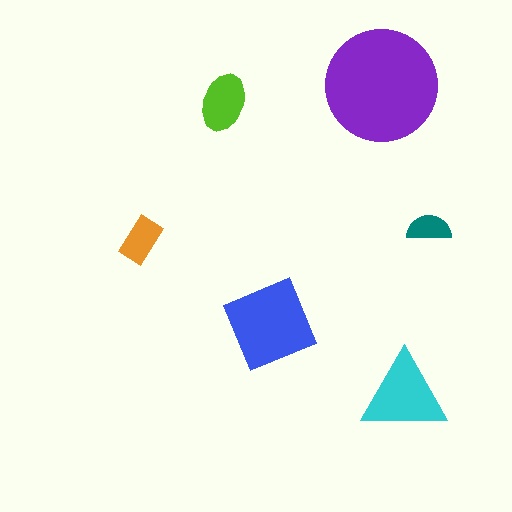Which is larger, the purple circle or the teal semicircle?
The purple circle.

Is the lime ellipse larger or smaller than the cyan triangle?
Smaller.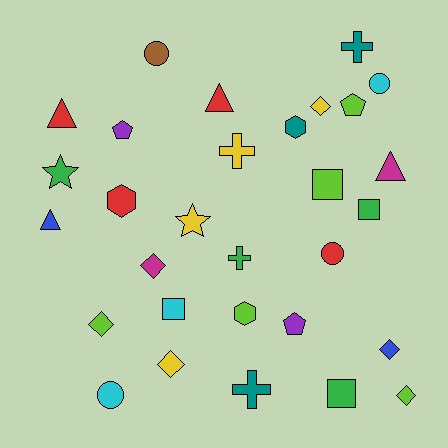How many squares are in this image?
There are 4 squares.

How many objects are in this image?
There are 30 objects.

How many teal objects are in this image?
There are 3 teal objects.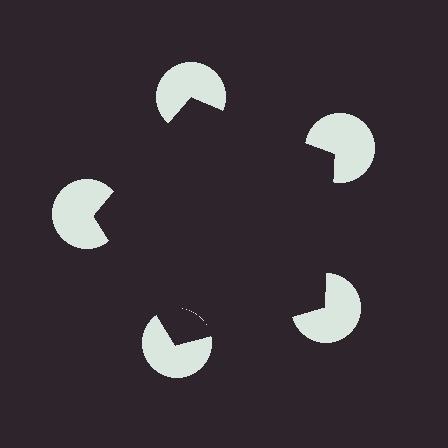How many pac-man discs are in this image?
There are 5 — one at each vertex of the illusory pentagon.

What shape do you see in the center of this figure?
An illusory pentagon — its edges are inferred from the aligned wedge cuts in the pac-man discs, not physically drawn.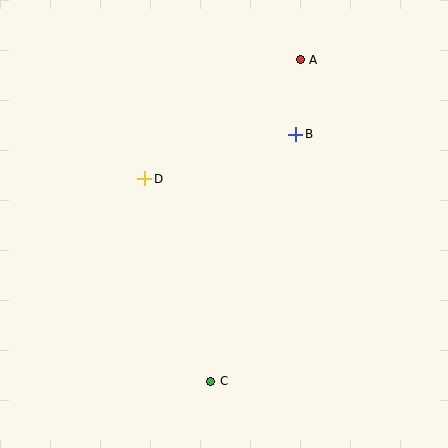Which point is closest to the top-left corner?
Point D is closest to the top-left corner.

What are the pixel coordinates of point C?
Point C is at (211, 381).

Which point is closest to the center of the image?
Point D at (145, 179) is closest to the center.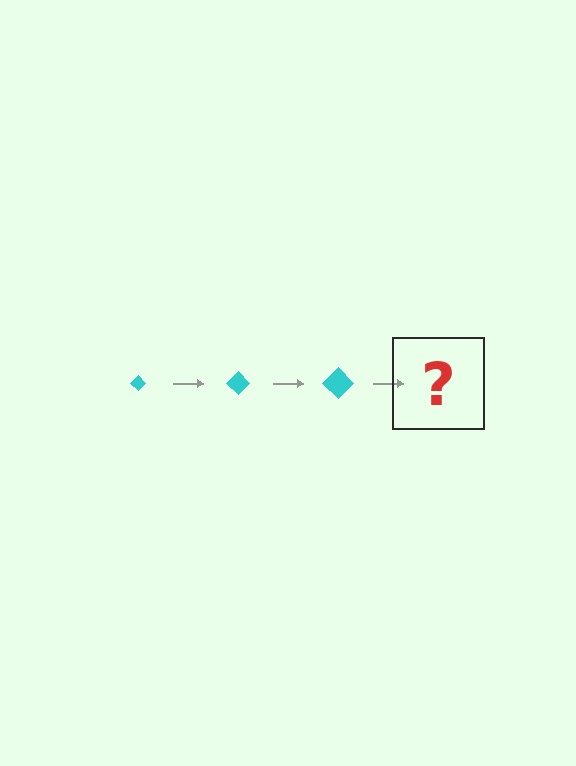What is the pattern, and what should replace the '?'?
The pattern is that the diamond gets progressively larger each step. The '?' should be a cyan diamond, larger than the previous one.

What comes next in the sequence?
The next element should be a cyan diamond, larger than the previous one.